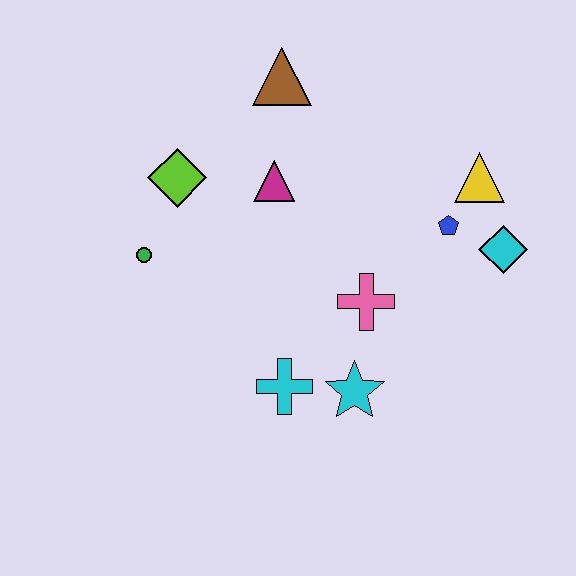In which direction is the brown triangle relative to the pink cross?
The brown triangle is above the pink cross.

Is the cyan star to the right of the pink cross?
No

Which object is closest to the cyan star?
The cyan cross is closest to the cyan star.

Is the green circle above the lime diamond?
No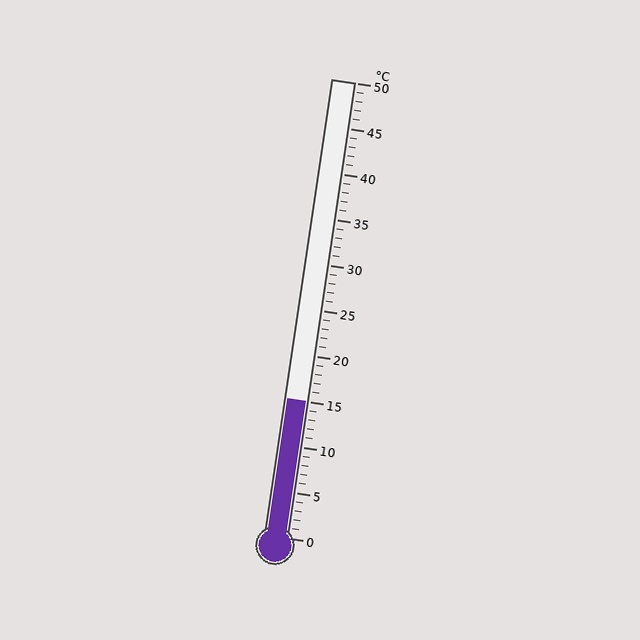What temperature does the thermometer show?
The thermometer shows approximately 15°C.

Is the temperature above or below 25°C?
The temperature is below 25°C.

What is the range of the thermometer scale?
The thermometer scale ranges from 0°C to 50°C.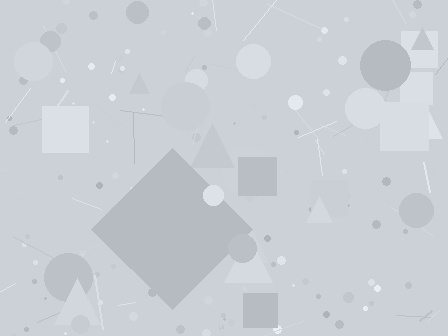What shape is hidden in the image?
A diamond is hidden in the image.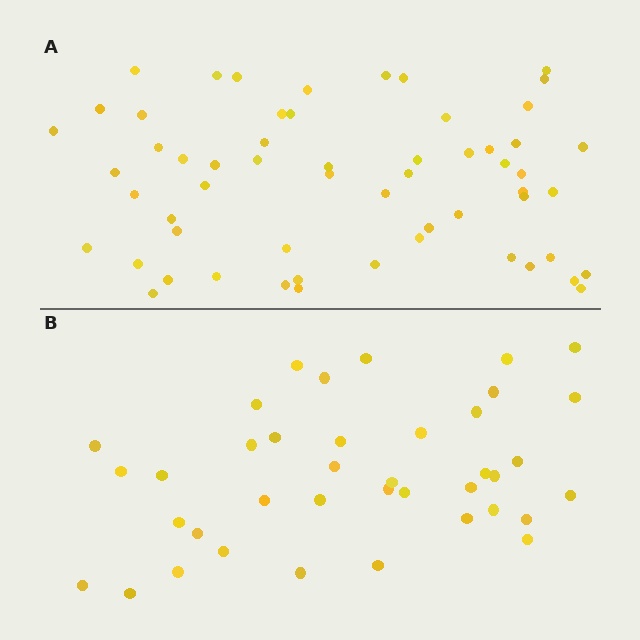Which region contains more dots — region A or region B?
Region A (the top region) has more dots.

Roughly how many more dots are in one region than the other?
Region A has approximately 20 more dots than region B.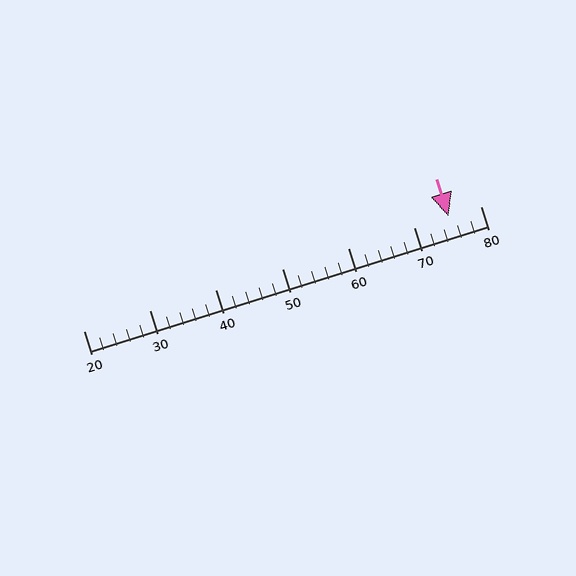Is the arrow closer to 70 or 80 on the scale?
The arrow is closer to 80.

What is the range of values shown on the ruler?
The ruler shows values from 20 to 80.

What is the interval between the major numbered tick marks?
The major tick marks are spaced 10 units apart.